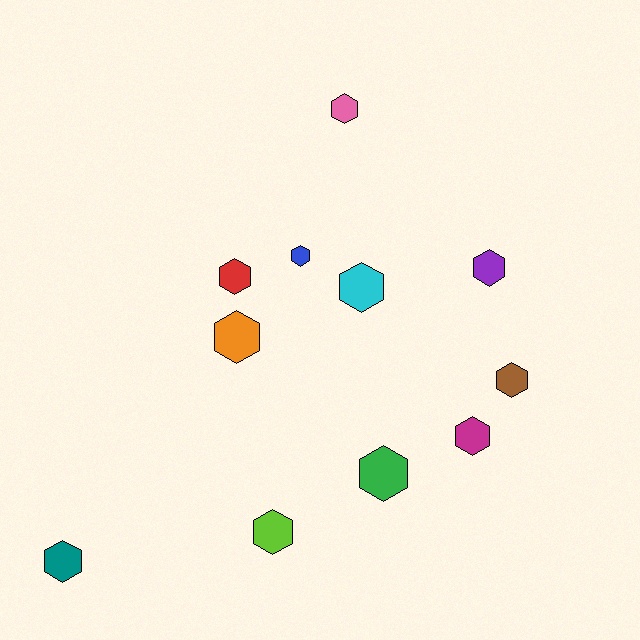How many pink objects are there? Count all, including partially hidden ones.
There is 1 pink object.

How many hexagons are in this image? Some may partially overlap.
There are 11 hexagons.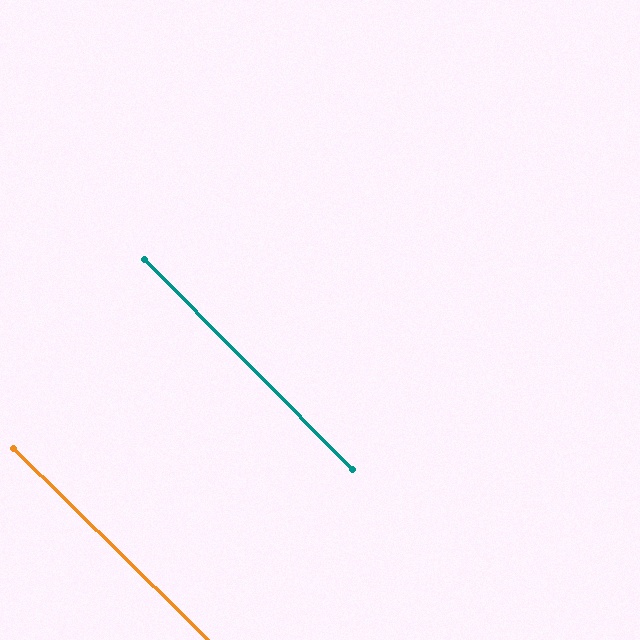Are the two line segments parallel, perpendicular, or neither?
Parallel — their directions differ by only 0.7°.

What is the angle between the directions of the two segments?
Approximately 1 degree.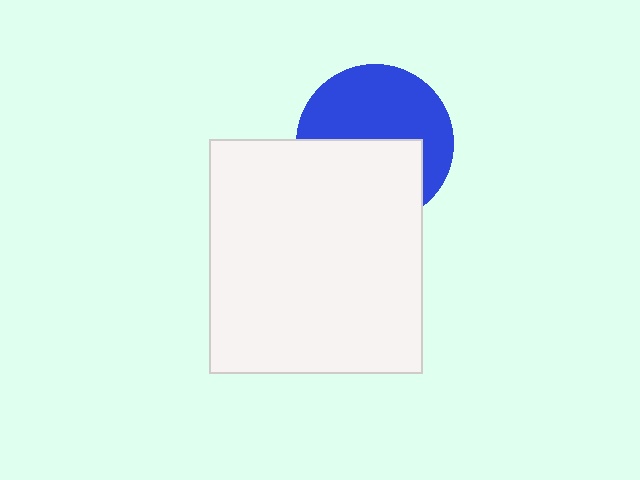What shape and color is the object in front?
The object in front is a white rectangle.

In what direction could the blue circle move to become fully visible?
The blue circle could move up. That would shift it out from behind the white rectangle entirely.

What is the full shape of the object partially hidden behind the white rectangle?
The partially hidden object is a blue circle.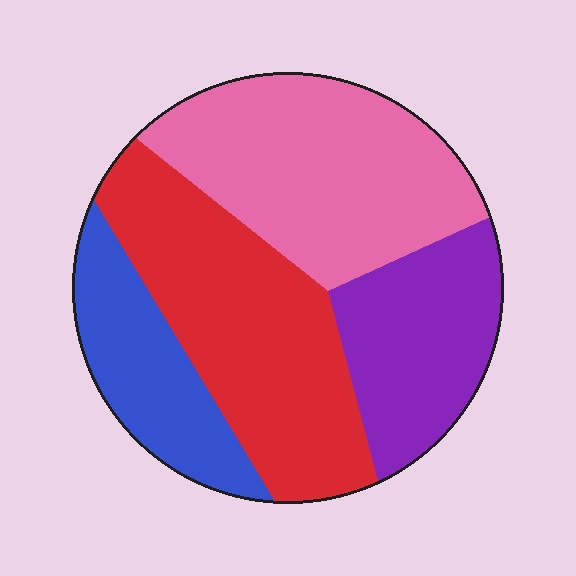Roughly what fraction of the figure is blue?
Blue covers 16% of the figure.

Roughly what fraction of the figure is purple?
Purple takes up about one fifth (1/5) of the figure.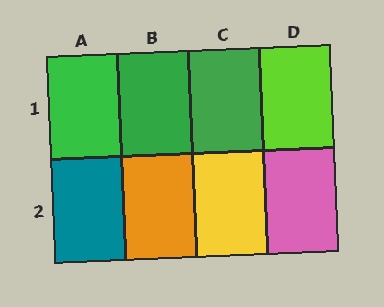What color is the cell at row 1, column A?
Green.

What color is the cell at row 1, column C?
Green.